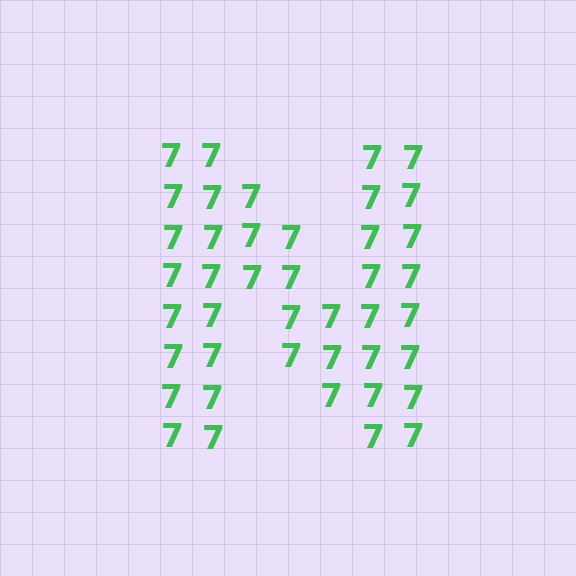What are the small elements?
The small elements are digit 7's.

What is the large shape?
The large shape is the letter N.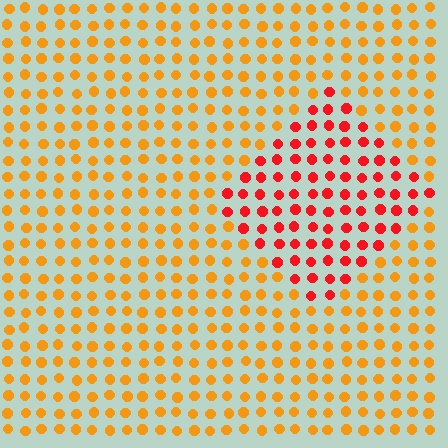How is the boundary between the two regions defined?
The boundary is defined purely by a slight shift in hue (about 39 degrees). Spacing, size, and orientation are identical on both sides.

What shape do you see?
I see a diamond.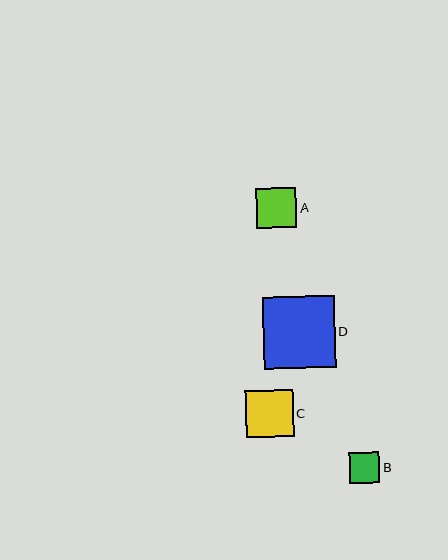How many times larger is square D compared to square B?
Square D is approximately 2.3 times the size of square B.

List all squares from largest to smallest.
From largest to smallest: D, C, A, B.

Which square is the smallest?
Square B is the smallest with a size of approximately 31 pixels.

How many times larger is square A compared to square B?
Square A is approximately 1.3 times the size of square B.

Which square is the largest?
Square D is the largest with a size of approximately 72 pixels.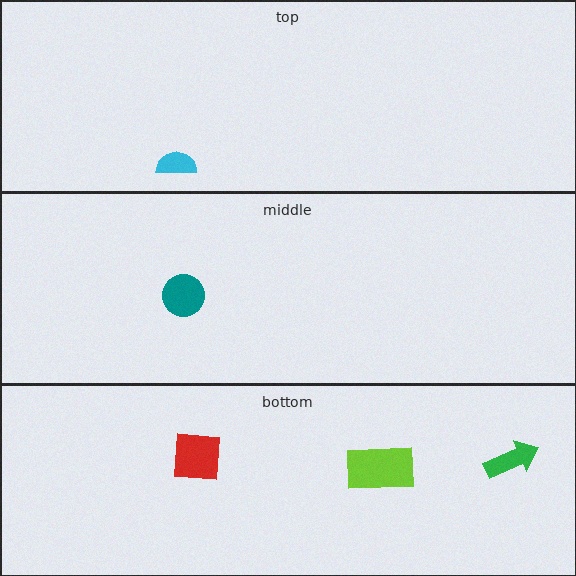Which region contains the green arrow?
The bottom region.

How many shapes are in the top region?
1.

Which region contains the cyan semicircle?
The top region.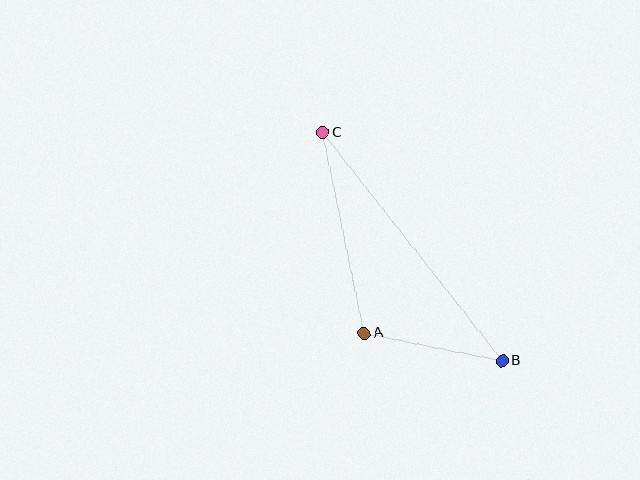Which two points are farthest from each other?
Points B and C are farthest from each other.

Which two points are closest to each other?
Points A and B are closest to each other.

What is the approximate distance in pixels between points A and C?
The distance between A and C is approximately 205 pixels.